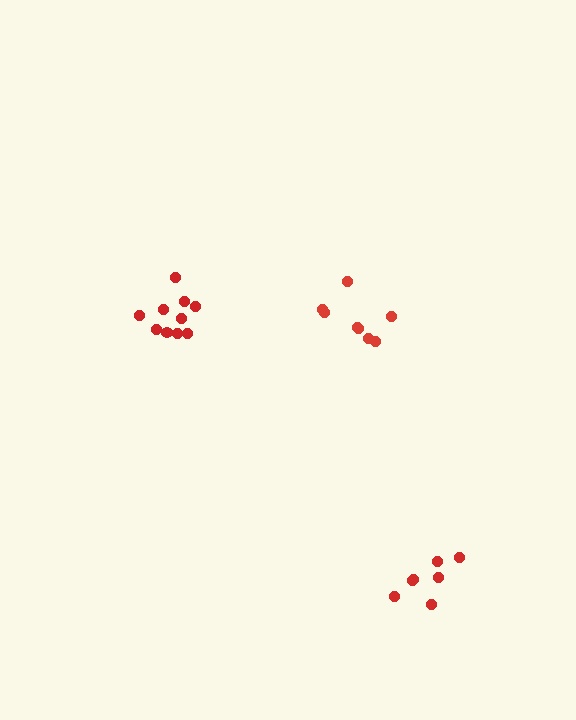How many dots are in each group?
Group 1: 7 dots, Group 2: 10 dots, Group 3: 8 dots (25 total).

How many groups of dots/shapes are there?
There are 3 groups.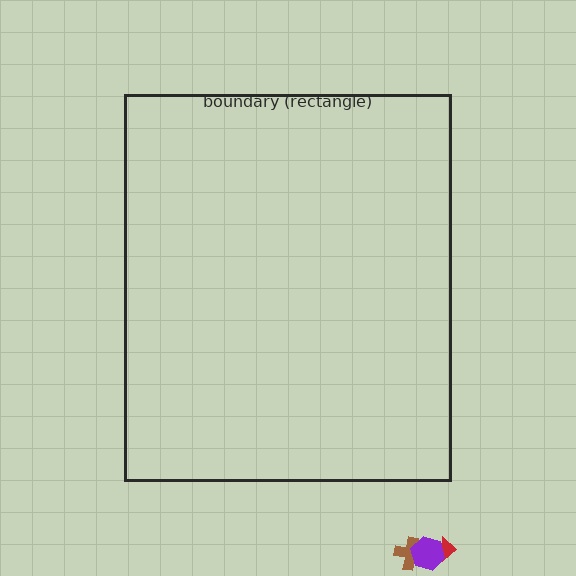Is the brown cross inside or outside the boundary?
Outside.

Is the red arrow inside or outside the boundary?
Outside.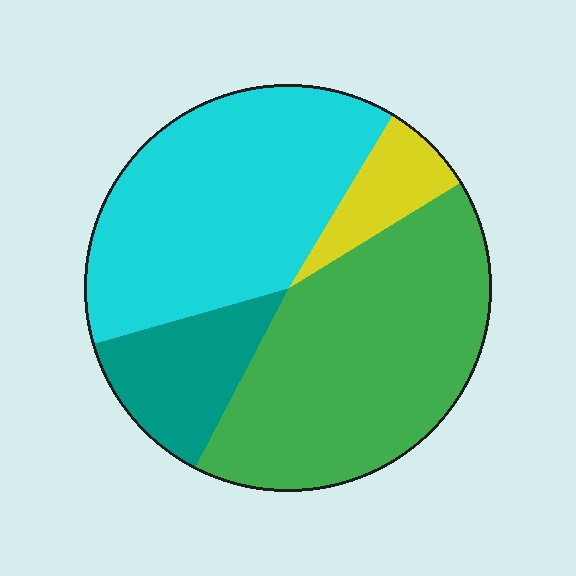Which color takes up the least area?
Yellow, at roughly 10%.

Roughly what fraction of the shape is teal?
Teal takes up about one eighth (1/8) of the shape.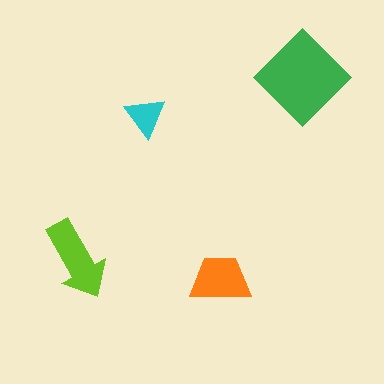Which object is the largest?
The green diamond.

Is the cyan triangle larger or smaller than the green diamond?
Smaller.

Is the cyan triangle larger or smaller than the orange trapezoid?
Smaller.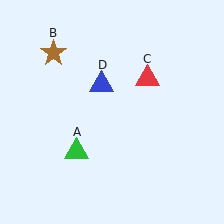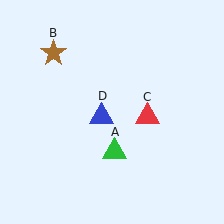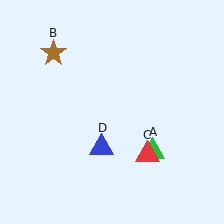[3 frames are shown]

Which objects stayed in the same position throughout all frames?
Brown star (object B) remained stationary.